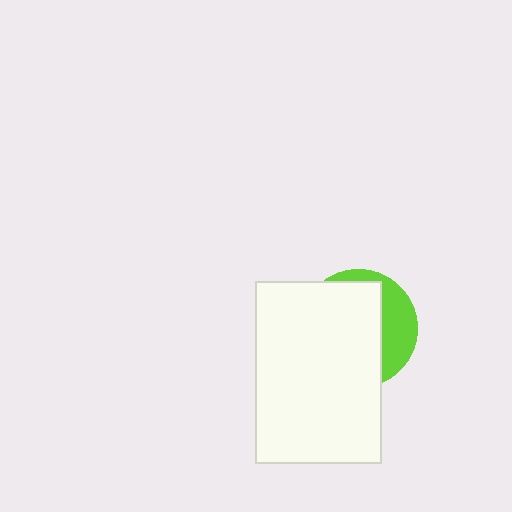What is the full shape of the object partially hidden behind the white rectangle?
The partially hidden object is a lime circle.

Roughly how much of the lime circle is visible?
A small part of it is visible (roughly 31%).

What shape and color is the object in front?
The object in front is a white rectangle.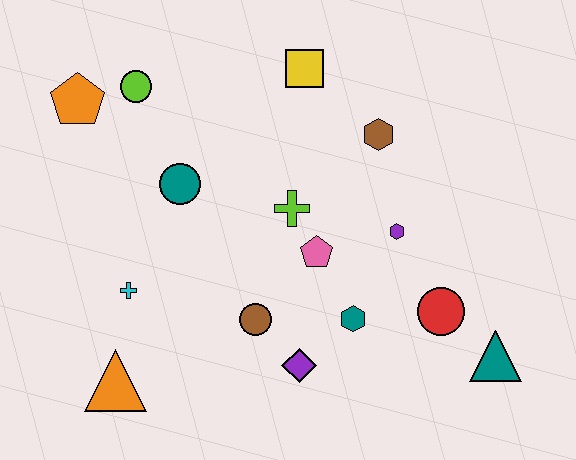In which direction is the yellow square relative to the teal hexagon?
The yellow square is above the teal hexagon.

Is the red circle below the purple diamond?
No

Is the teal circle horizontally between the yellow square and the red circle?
No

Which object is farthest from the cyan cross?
The teal triangle is farthest from the cyan cross.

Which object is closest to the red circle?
The teal triangle is closest to the red circle.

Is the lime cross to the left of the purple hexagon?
Yes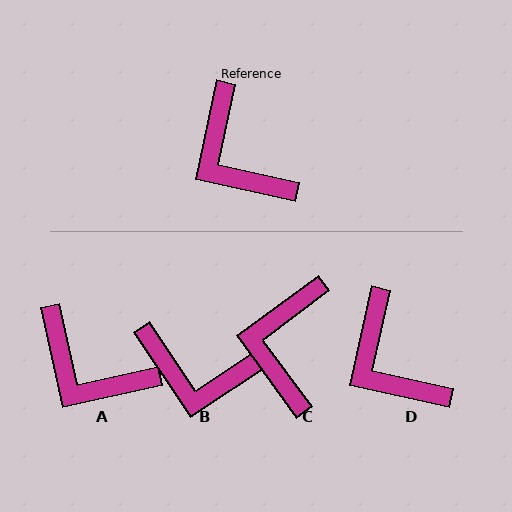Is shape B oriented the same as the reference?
No, it is off by about 46 degrees.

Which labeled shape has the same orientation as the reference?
D.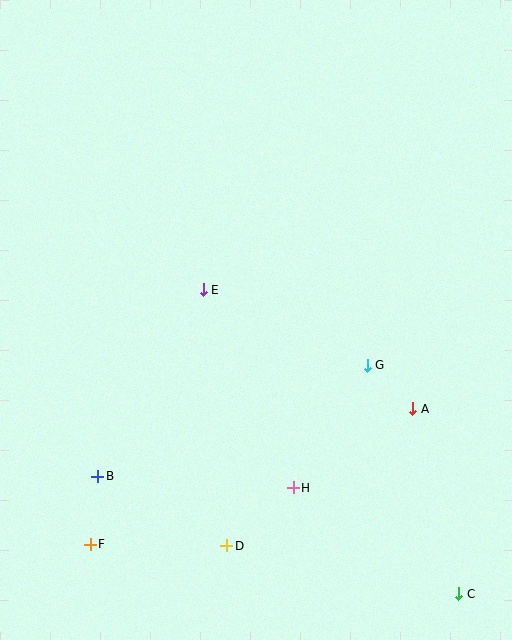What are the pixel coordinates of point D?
Point D is at (227, 546).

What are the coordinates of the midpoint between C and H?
The midpoint between C and H is at (376, 541).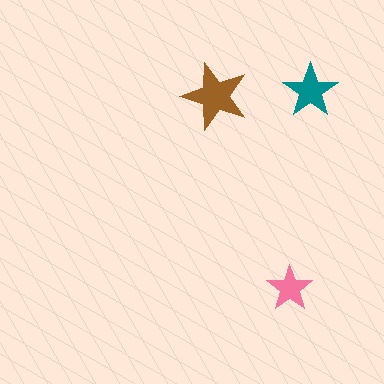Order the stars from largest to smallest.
the brown one, the teal one, the pink one.